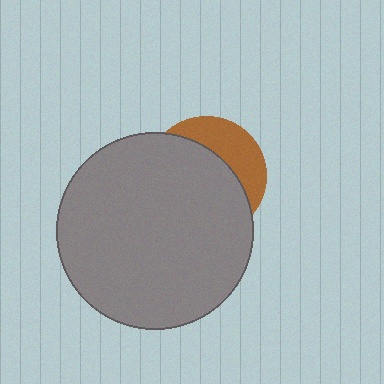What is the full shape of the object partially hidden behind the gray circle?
The partially hidden object is a brown circle.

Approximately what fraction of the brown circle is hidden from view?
Roughly 68% of the brown circle is hidden behind the gray circle.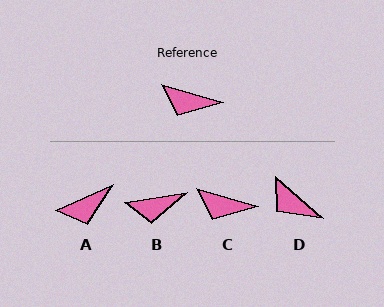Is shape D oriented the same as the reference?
No, it is off by about 25 degrees.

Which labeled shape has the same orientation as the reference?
C.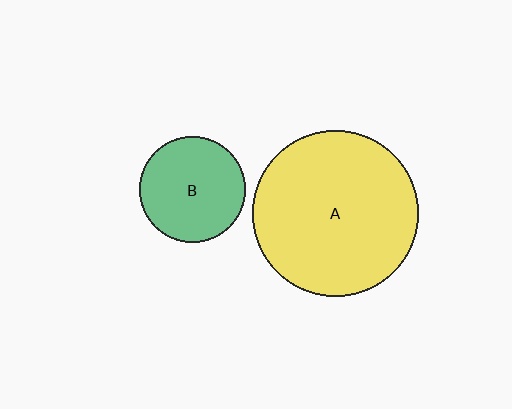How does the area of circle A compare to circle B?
Approximately 2.5 times.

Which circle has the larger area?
Circle A (yellow).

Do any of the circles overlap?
No, none of the circles overlap.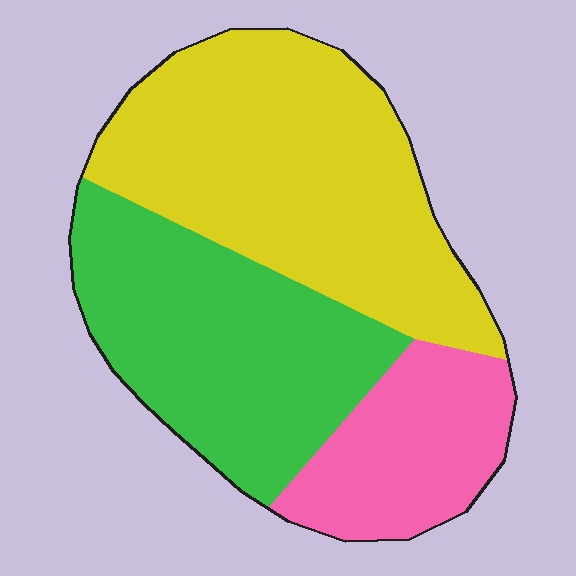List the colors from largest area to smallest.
From largest to smallest: yellow, green, pink.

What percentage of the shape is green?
Green covers about 35% of the shape.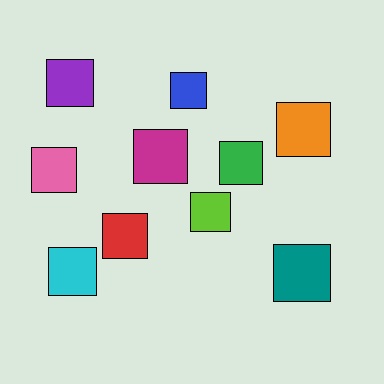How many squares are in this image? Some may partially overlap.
There are 10 squares.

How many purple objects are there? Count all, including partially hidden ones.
There is 1 purple object.